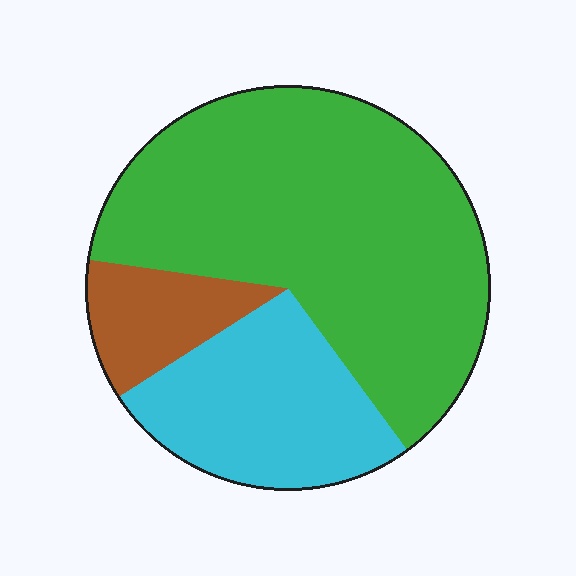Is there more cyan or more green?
Green.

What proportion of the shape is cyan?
Cyan takes up between a sixth and a third of the shape.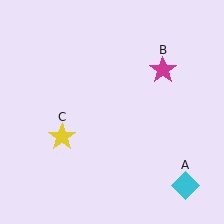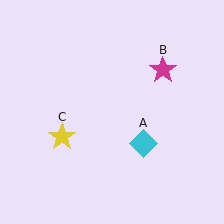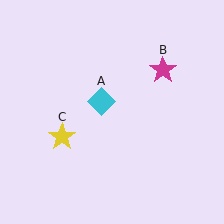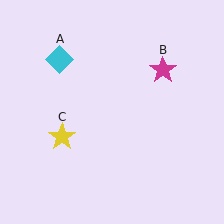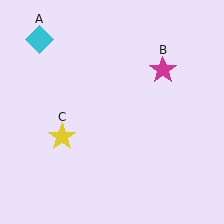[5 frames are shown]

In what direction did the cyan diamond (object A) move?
The cyan diamond (object A) moved up and to the left.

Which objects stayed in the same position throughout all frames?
Magenta star (object B) and yellow star (object C) remained stationary.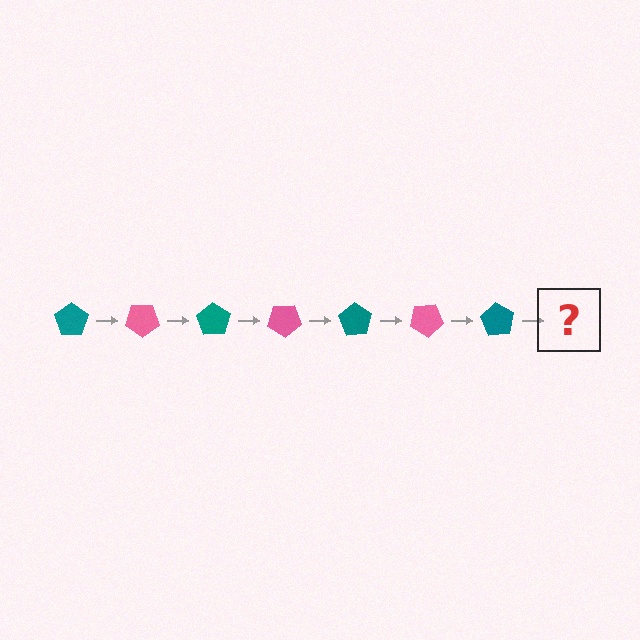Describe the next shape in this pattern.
It should be a pink pentagon, rotated 245 degrees from the start.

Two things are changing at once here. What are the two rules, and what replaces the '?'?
The two rules are that it rotates 35 degrees each step and the color cycles through teal and pink. The '?' should be a pink pentagon, rotated 245 degrees from the start.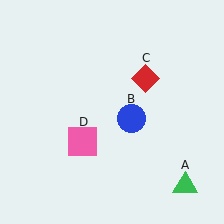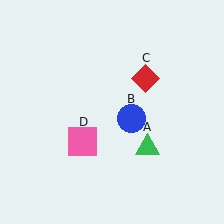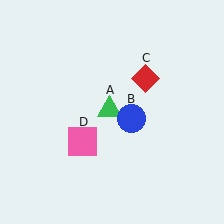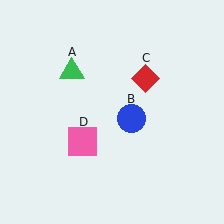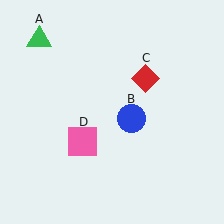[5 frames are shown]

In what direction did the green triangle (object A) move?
The green triangle (object A) moved up and to the left.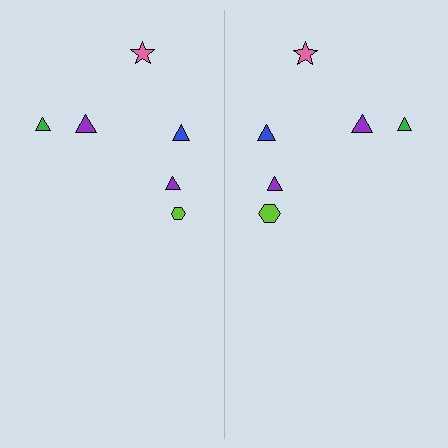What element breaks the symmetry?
The lime hexagon on the right side has a different size than its mirror counterpart.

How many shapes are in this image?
There are 12 shapes in this image.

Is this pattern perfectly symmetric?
No, the pattern is not perfectly symmetric. The lime hexagon on the right side has a different size than its mirror counterpart.